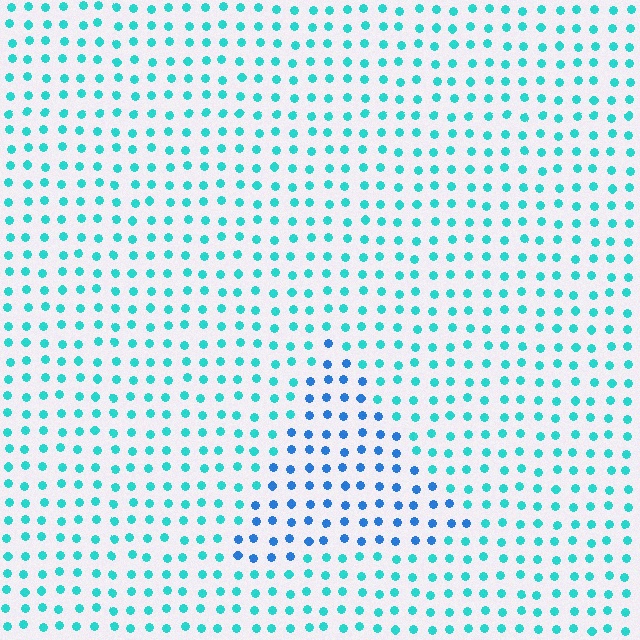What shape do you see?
I see a triangle.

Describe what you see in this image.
The image is filled with small cyan elements in a uniform arrangement. A triangle-shaped region is visible where the elements are tinted to a slightly different hue, forming a subtle color boundary.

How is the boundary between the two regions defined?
The boundary is defined purely by a slight shift in hue (about 36 degrees). Spacing, size, and orientation are identical on both sides.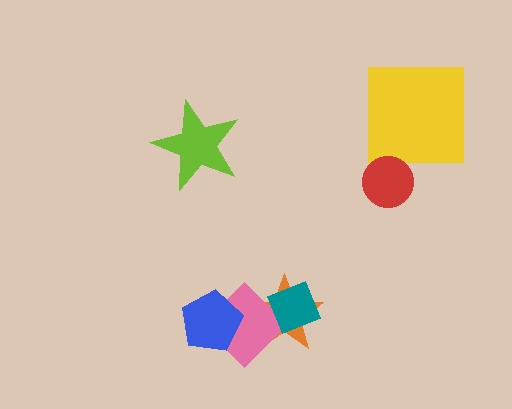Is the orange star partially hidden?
Yes, it is partially covered by another shape.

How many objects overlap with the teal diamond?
2 objects overlap with the teal diamond.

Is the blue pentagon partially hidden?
No, no other shape covers it.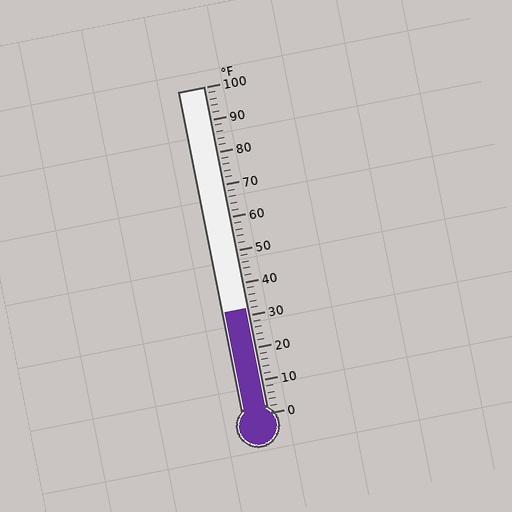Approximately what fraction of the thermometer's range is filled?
The thermometer is filled to approximately 30% of its range.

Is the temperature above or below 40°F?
The temperature is below 40°F.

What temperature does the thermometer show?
The thermometer shows approximately 32°F.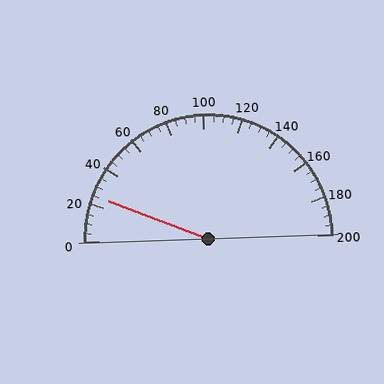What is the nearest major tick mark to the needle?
The nearest major tick mark is 20.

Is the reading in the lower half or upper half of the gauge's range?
The reading is in the lower half of the range (0 to 200).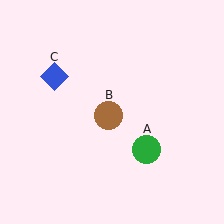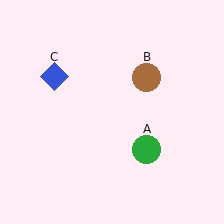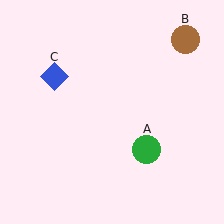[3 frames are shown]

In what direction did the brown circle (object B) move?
The brown circle (object B) moved up and to the right.